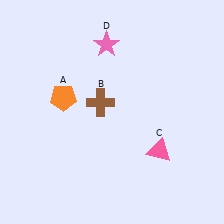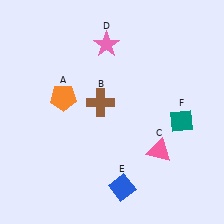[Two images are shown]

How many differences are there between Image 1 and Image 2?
There are 2 differences between the two images.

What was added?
A blue diamond (E), a teal diamond (F) were added in Image 2.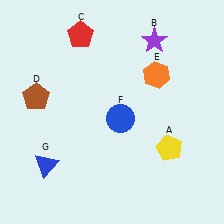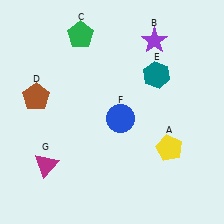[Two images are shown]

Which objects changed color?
C changed from red to green. E changed from orange to teal. G changed from blue to magenta.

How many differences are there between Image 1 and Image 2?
There are 3 differences between the two images.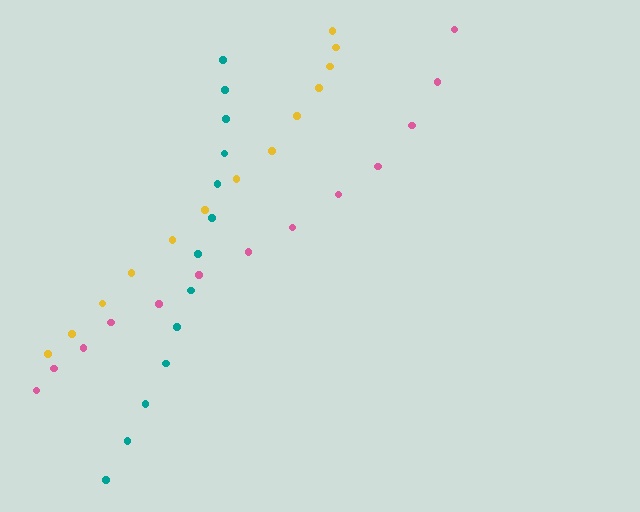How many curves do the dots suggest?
There are 3 distinct paths.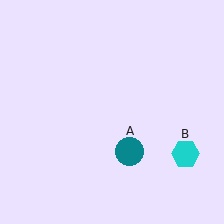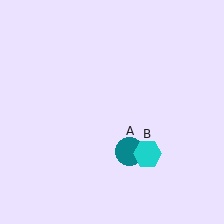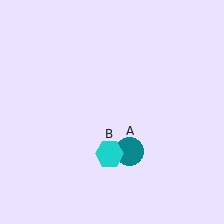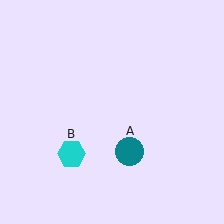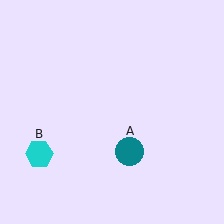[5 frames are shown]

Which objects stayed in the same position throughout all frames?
Teal circle (object A) remained stationary.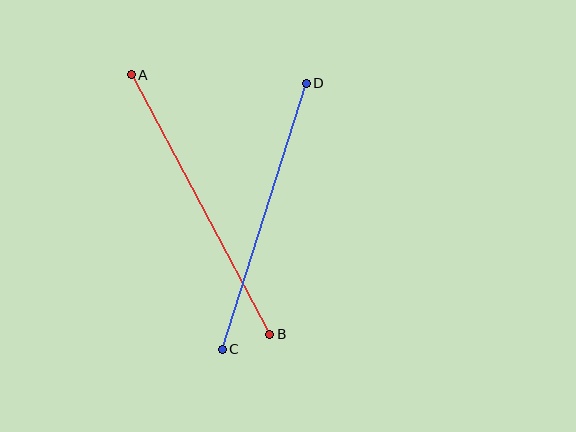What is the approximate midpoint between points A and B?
The midpoint is at approximately (200, 204) pixels.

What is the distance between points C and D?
The distance is approximately 279 pixels.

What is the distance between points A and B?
The distance is approximately 294 pixels.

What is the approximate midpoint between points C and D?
The midpoint is at approximately (264, 216) pixels.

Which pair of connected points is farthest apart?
Points A and B are farthest apart.